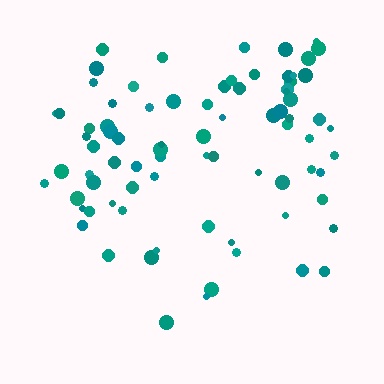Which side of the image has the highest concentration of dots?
The top.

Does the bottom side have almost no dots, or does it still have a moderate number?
Still a moderate number, just noticeably fewer than the top.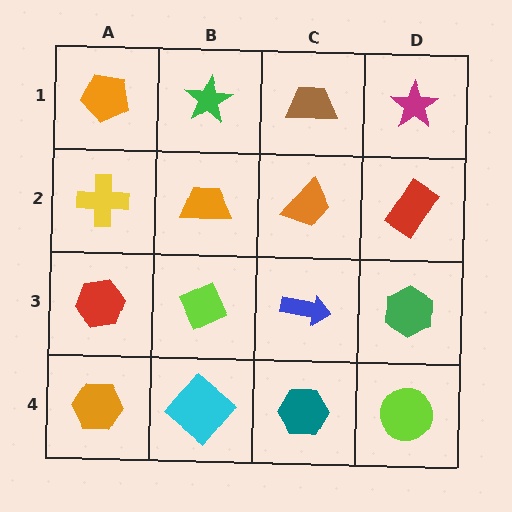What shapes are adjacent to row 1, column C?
An orange trapezoid (row 2, column C), a green star (row 1, column B), a magenta star (row 1, column D).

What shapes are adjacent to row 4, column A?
A red hexagon (row 3, column A), a cyan diamond (row 4, column B).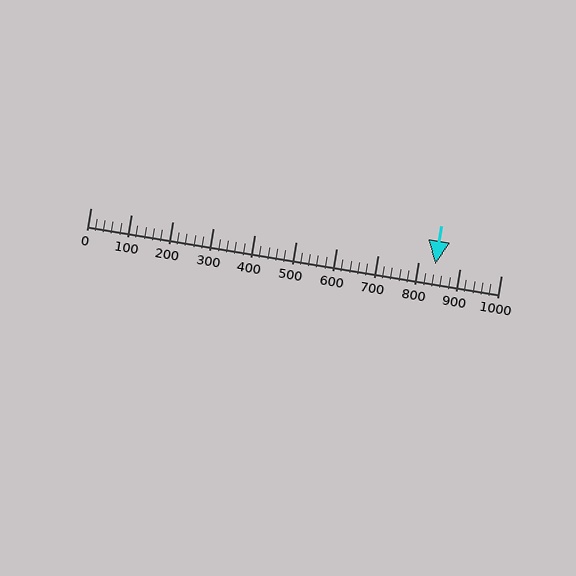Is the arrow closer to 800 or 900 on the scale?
The arrow is closer to 800.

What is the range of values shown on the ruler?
The ruler shows values from 0 to 1000.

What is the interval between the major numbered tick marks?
The major tick marks are spaced 100 units apart.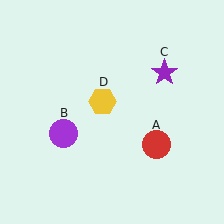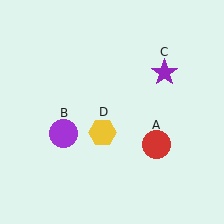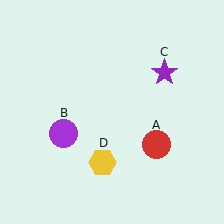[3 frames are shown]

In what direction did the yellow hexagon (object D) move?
The yellow hexagon (object D) moved down.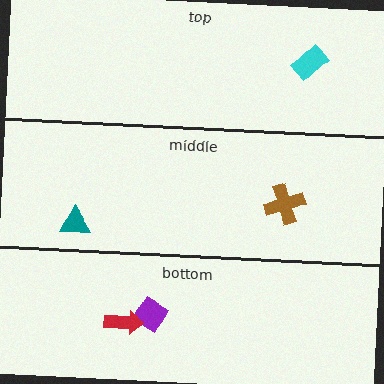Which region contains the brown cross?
The middle region.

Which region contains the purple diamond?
The bottom region.